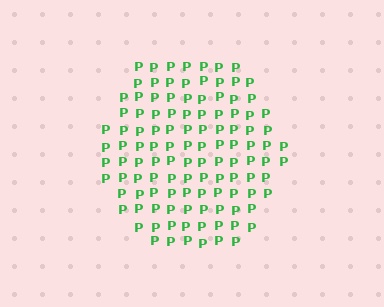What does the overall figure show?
The overall figure shows a hexagon.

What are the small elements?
The small elements are letter P's.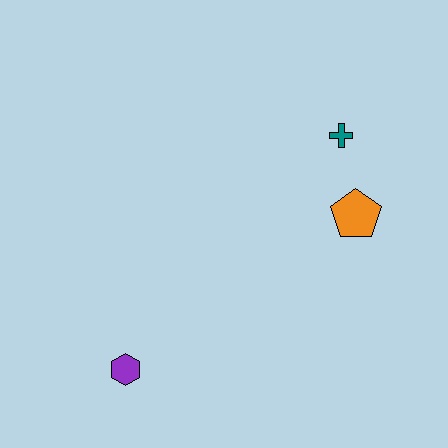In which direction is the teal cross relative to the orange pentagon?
The teal cross is above the orange pentagon.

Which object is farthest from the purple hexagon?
The teal cross is farthest from the purple hexagon.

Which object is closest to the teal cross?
The orange pentagon is closest to the teal cross.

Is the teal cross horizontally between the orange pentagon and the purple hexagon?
Yes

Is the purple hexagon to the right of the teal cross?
No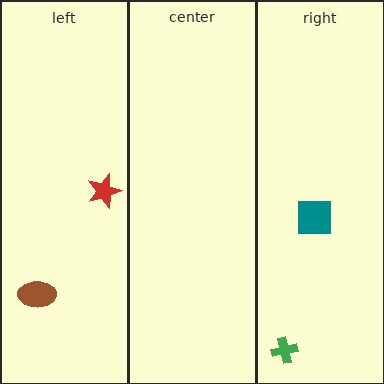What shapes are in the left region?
The red star, the brown ellipse.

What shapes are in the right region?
The teal square, the green cross.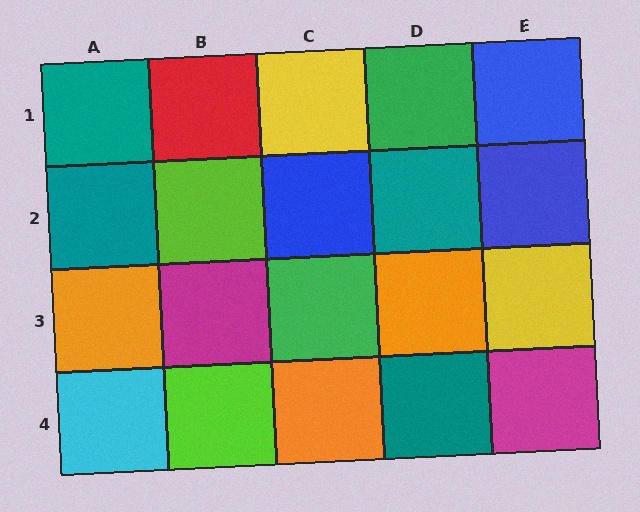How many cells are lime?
2 cells are lime.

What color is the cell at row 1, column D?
Green.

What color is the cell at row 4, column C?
Orange.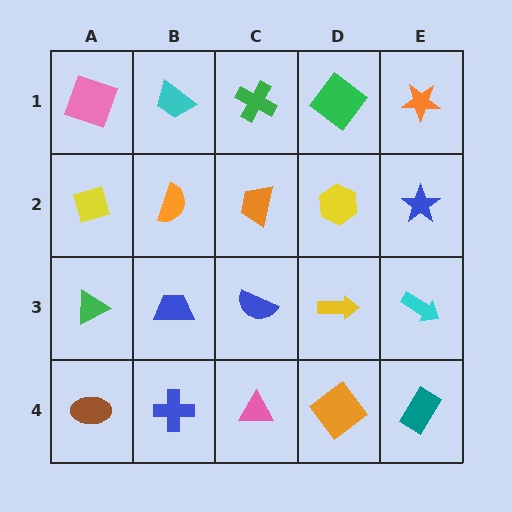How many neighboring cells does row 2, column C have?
4.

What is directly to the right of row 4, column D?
A teal rectangle.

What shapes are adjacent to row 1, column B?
An orange semicircle (row 2, column B), a pink square (row 1, column A), a green cross (row 1, column C).